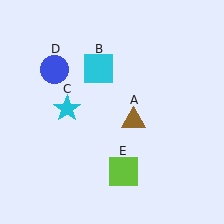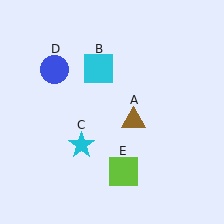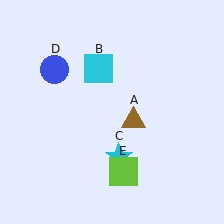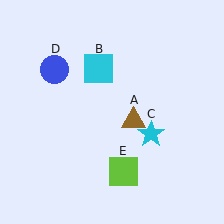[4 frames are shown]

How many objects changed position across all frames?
1 object changed position: cyan star (object C).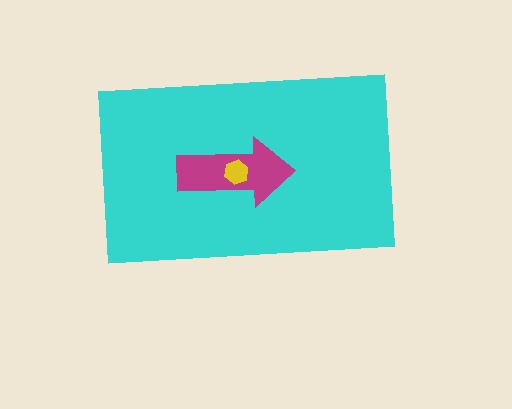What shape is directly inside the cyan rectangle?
The magenta arrow.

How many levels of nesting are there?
3.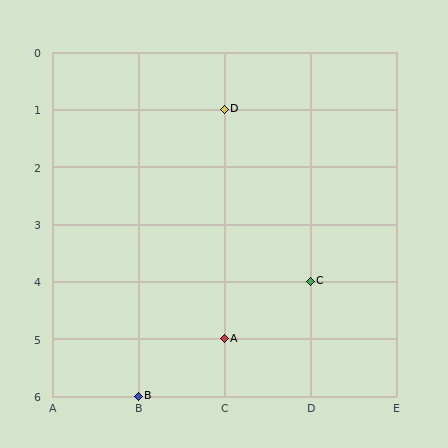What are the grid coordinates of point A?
Point A is at grid coordinates (C, 5).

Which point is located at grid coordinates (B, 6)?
Point B is at (B, 6).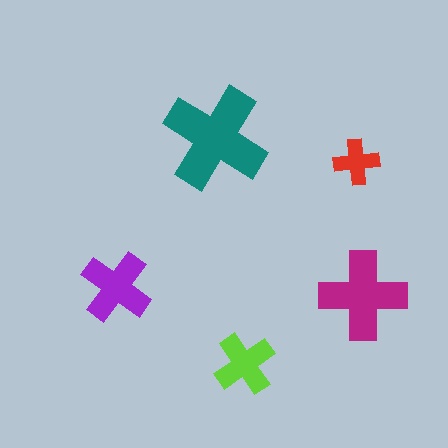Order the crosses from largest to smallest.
the teal one, the magenta one, the purple one, the lime one, the red one.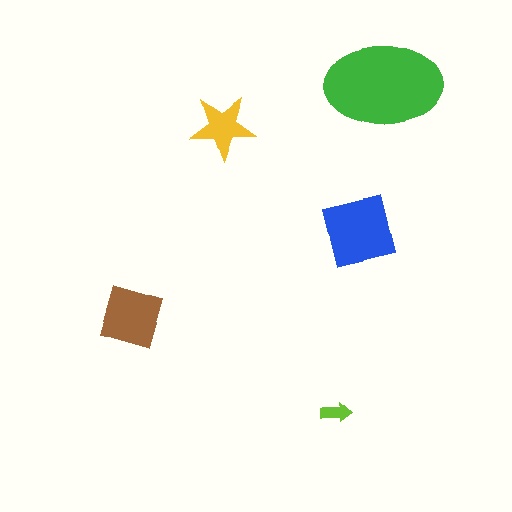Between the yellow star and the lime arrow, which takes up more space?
The yellow star.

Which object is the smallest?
The lime arrow.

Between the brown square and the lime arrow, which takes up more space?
The brown square.